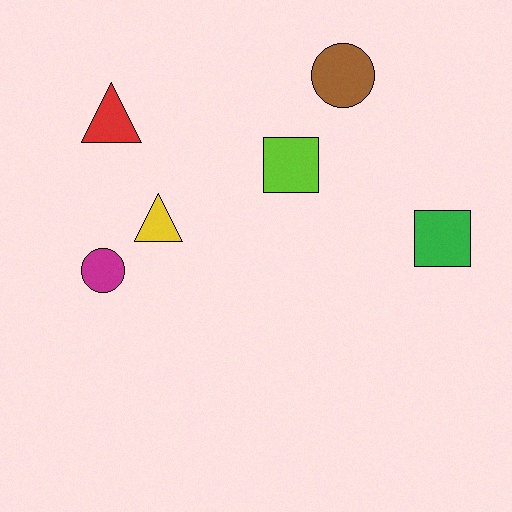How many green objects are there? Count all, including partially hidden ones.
There is 1 green object.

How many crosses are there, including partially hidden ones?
There are no crosses.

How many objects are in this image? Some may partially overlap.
There are 6 objects.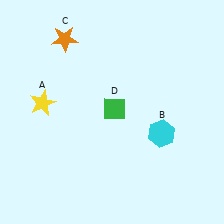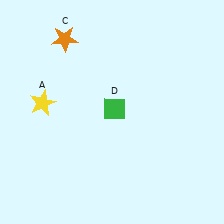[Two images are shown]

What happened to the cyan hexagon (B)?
The cyan hexagon (B) was removed in Image 2. It was in the bottom-right area of Image 1.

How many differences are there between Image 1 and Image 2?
There is 1 difference between the two images.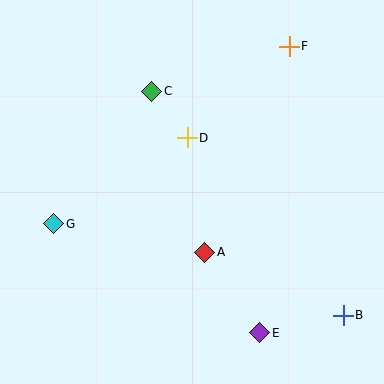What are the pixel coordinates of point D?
Point D is at (187, 138).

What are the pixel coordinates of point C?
Point C is at (152, 91).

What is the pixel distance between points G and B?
The distance between G and B is 303 pixels.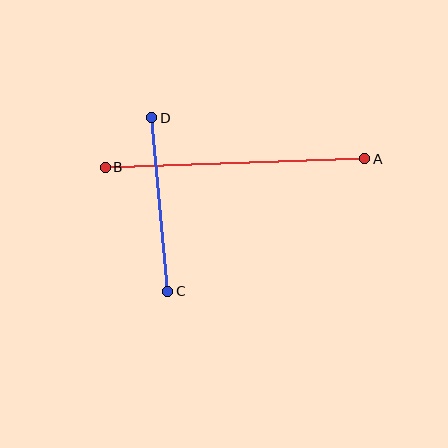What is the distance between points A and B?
The distance is approximately 260 pixels.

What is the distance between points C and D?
The distance is approximately 174 pixels.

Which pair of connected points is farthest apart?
Points A and B are farthest apart.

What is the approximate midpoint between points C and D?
The midpoint is at approximately (160, 205) pixels.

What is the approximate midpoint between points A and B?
The midpoint is at approximately (235, 163) pixels.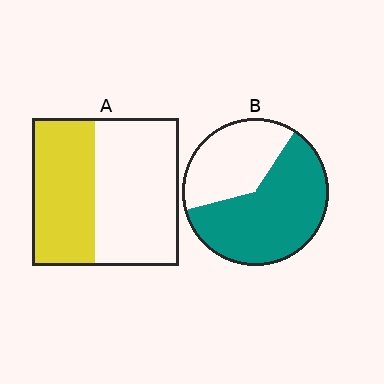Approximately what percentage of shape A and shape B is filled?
A is approximately 45% and B is approximately 60%.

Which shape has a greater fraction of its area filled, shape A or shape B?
Shape B.